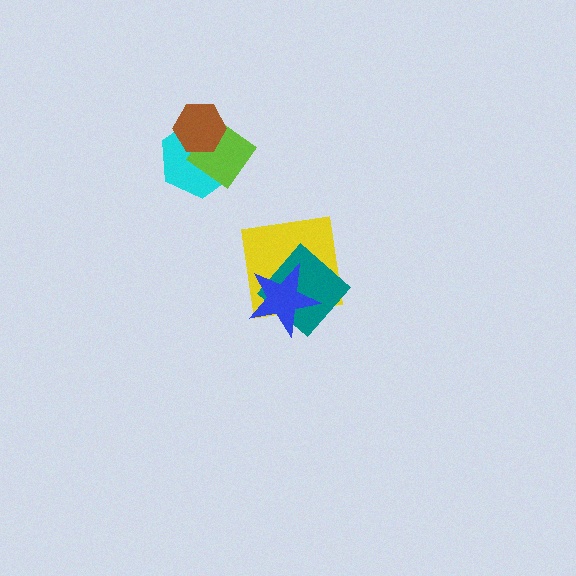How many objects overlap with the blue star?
2 objects overlap with the blue star.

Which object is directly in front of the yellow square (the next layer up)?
The teal diamond is directly in front of the yellow square.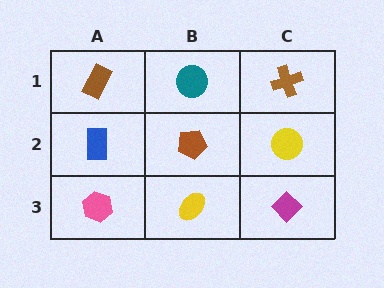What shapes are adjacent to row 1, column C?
A yellow circle (row 2, column C), a teal circle (row 1, column B).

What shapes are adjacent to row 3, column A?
A blue rectangle (row 2, column A), a yellow ellipse (row 3, column B).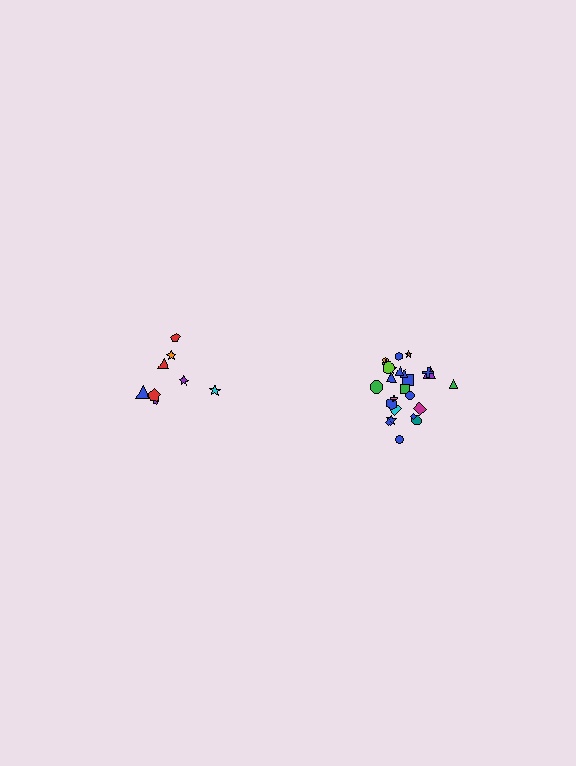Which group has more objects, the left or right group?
The right group.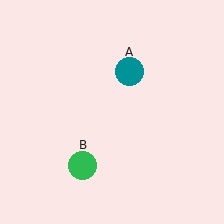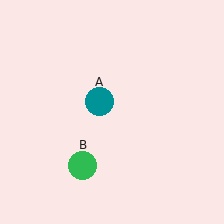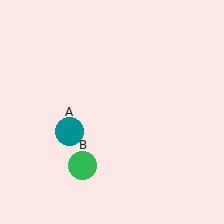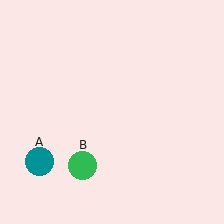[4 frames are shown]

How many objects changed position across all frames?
1 object changed position: teal circle (object A).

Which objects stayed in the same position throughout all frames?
Green circle (object B) remained stationary.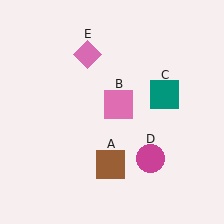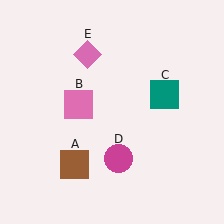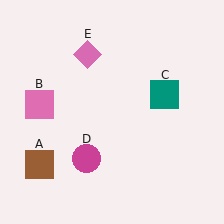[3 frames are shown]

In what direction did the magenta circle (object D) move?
The magenta circle (object D) moved left.